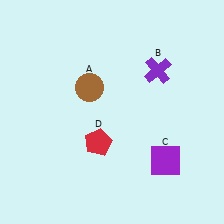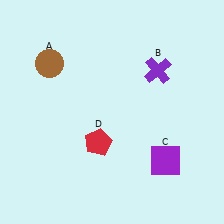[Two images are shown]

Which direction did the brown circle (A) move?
The brown circle (A) moved left.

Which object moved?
The brown circle (A) moved left.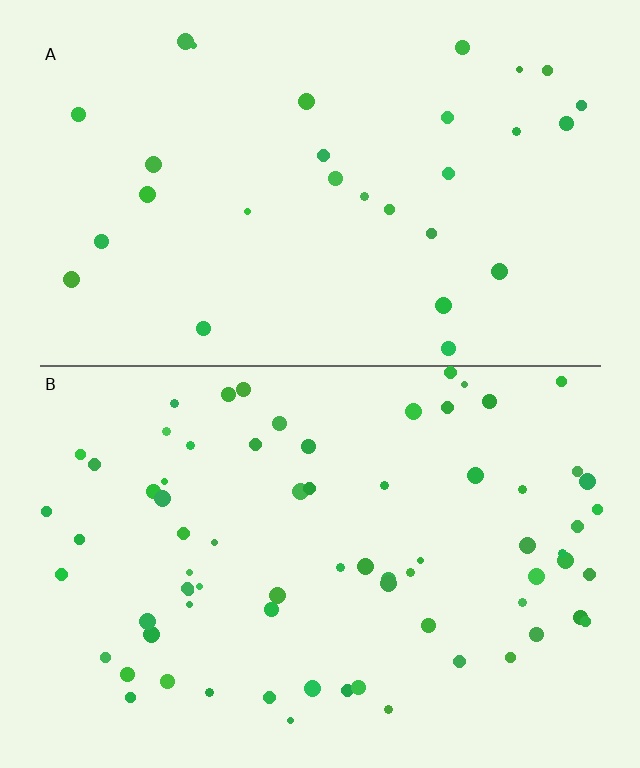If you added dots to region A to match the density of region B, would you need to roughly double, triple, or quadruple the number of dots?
Approximately double.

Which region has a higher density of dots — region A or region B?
B (the bottom).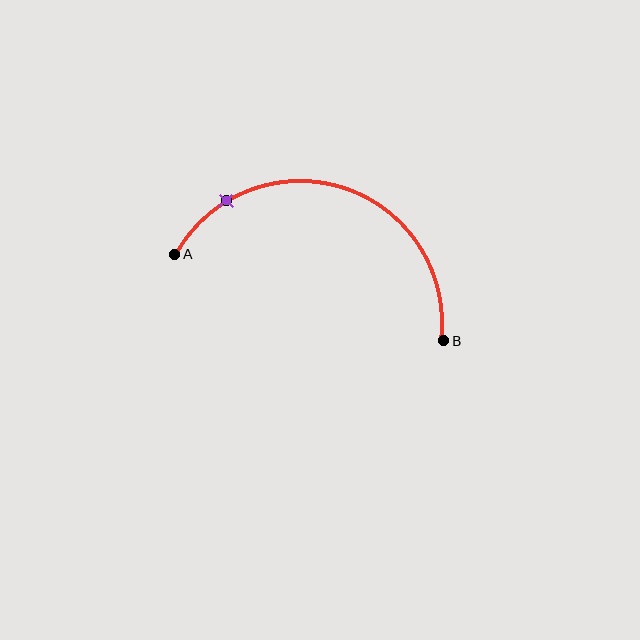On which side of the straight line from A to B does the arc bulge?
The arc bulges above the straight line connecting A and B.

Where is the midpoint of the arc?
The arc midpoint is the point on the curve farthest from the straight line joining A and B. It sits above that line.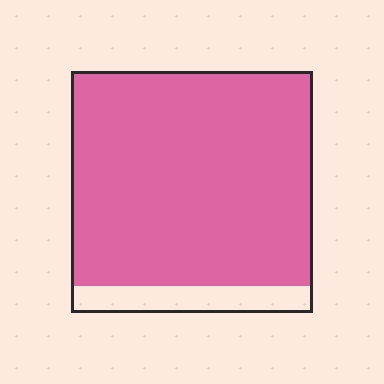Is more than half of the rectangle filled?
Yes.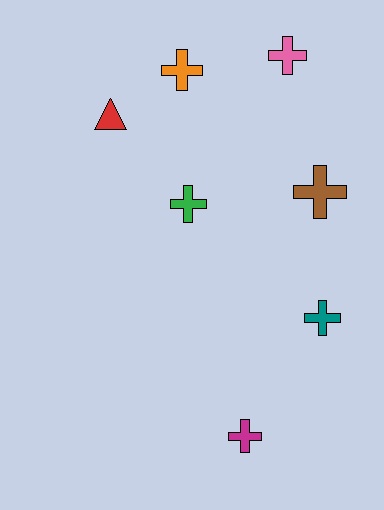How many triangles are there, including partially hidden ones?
There is 1 triangle.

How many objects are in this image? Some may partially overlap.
There are 7 objects.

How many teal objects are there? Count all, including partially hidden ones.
There is 1 teal object.